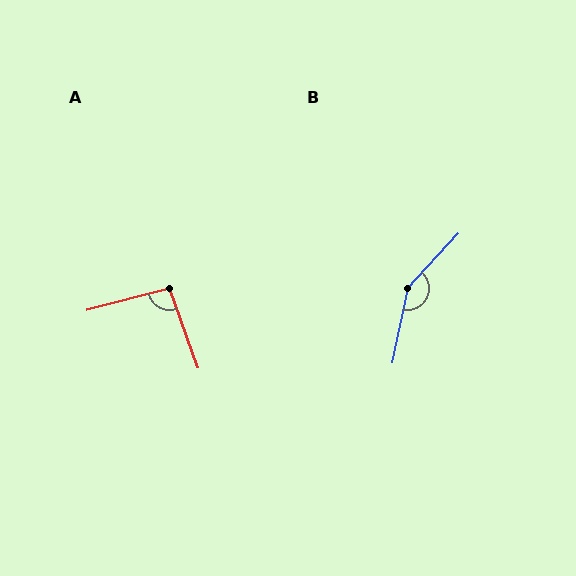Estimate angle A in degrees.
Approximately 95 degrees.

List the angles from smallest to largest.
A (95°), B (149°).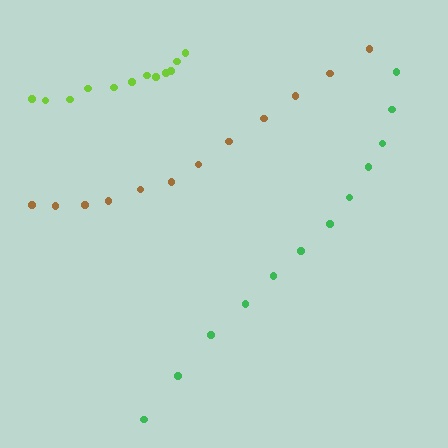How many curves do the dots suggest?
There are 3 distinct paths.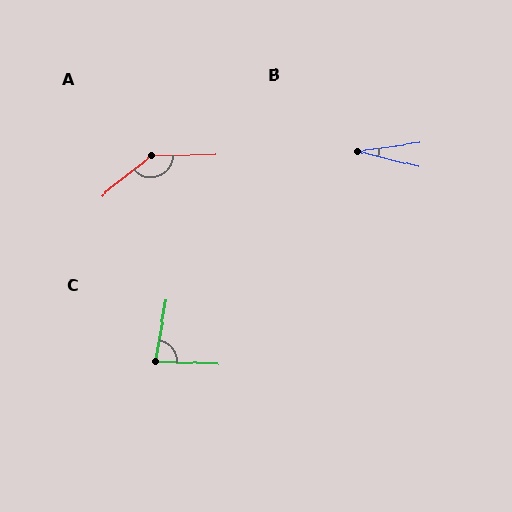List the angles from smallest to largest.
B (23°), C (83°), A (142°).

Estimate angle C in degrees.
Approximately 83 degrees.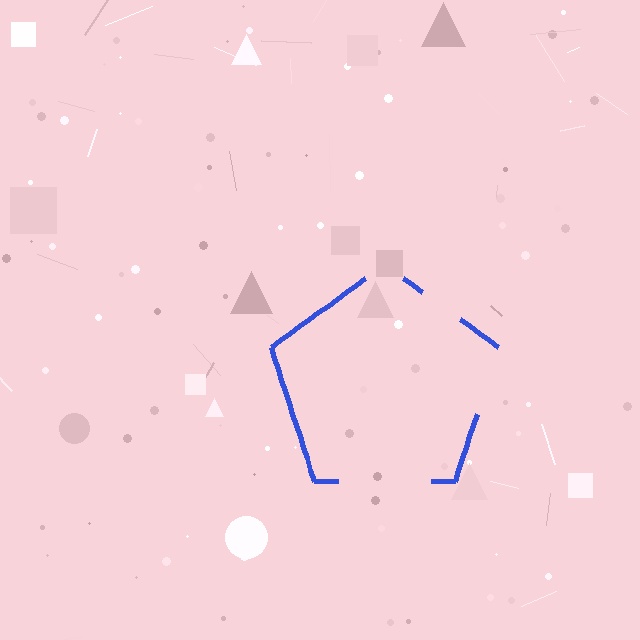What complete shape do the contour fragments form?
The contour fragments form a pentagon.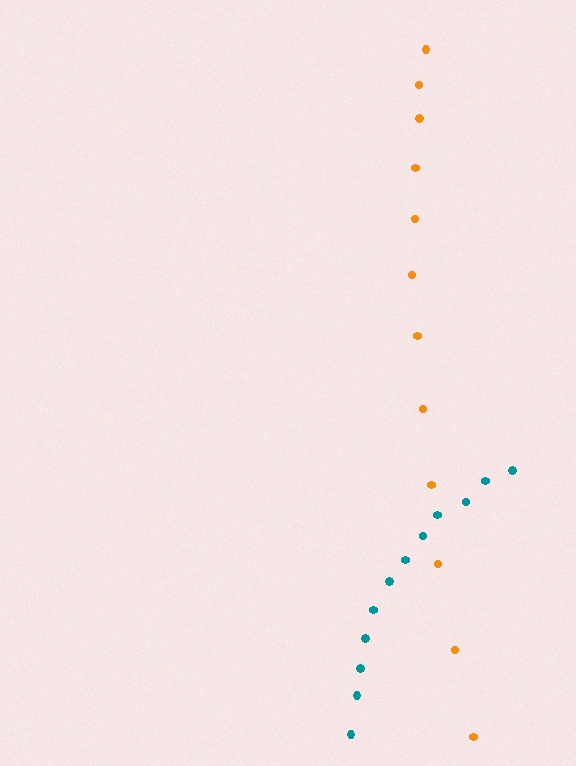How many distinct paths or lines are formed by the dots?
There are 2 distinct paths.